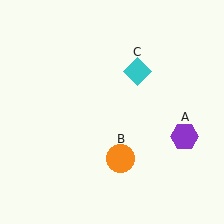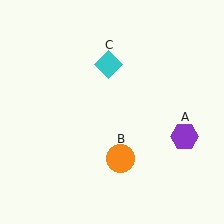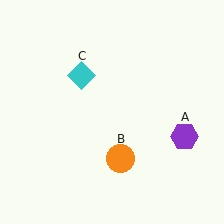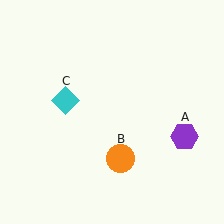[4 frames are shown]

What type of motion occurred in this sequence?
The cyan diamond (object C) rotated counterclockwise around the center of the scene.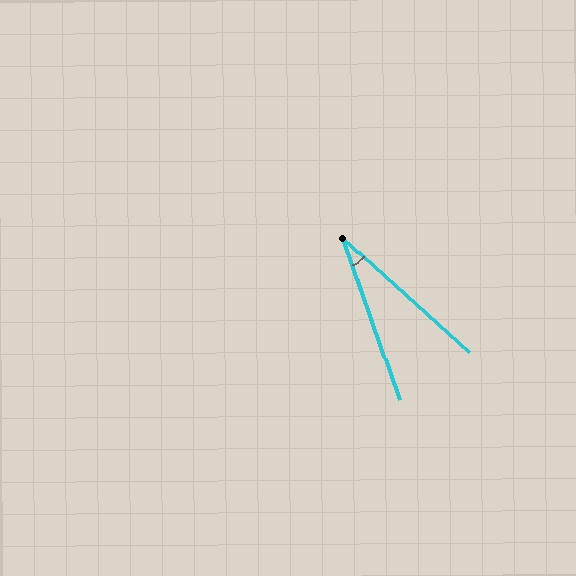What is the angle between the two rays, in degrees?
Approximately 28 degrees.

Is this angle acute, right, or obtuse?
It is acute.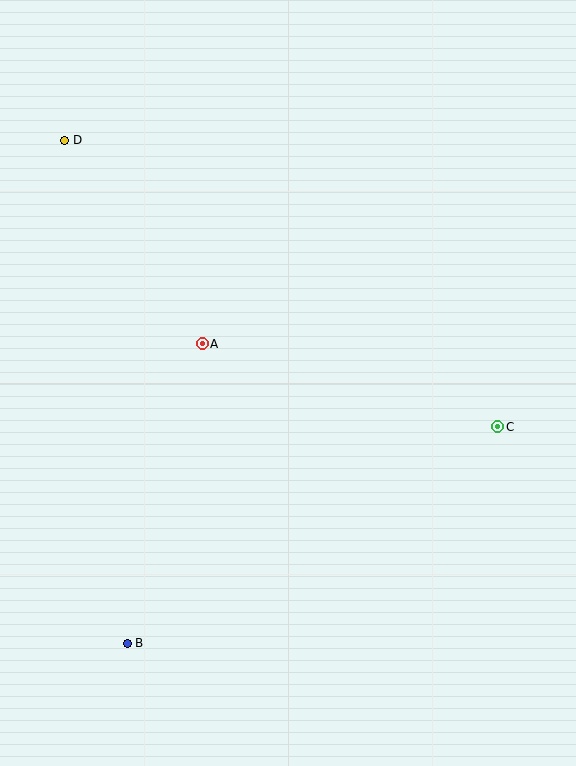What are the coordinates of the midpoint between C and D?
The midpoint between C and D is at (281, 283).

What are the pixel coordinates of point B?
Point B is at (127, 643).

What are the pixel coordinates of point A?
Point A is at (202, 344).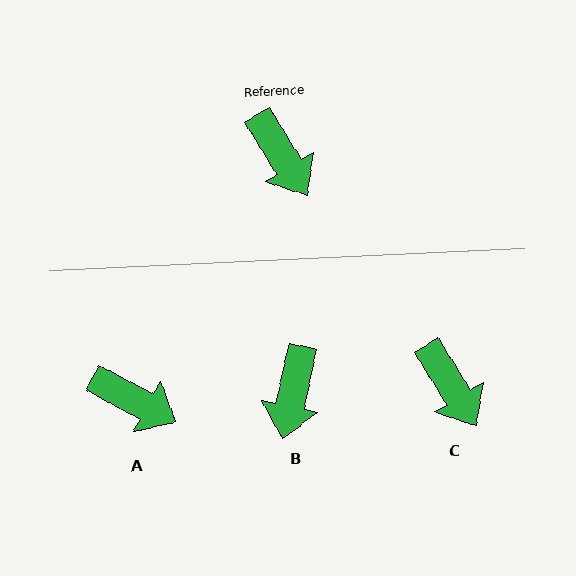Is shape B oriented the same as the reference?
No, it is off by about 44 degrees.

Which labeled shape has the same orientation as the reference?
C.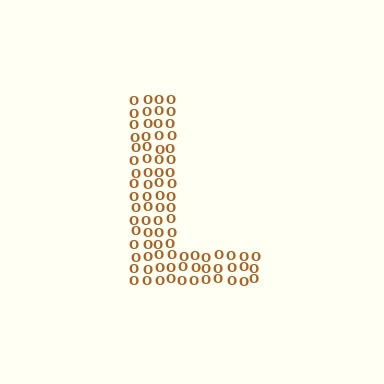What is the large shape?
The large shape is the letter L.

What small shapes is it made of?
It is made of small letter O's.